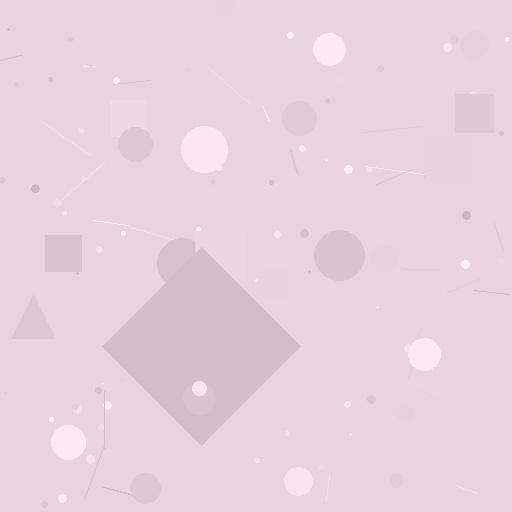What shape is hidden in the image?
A diamond is hidden in the image.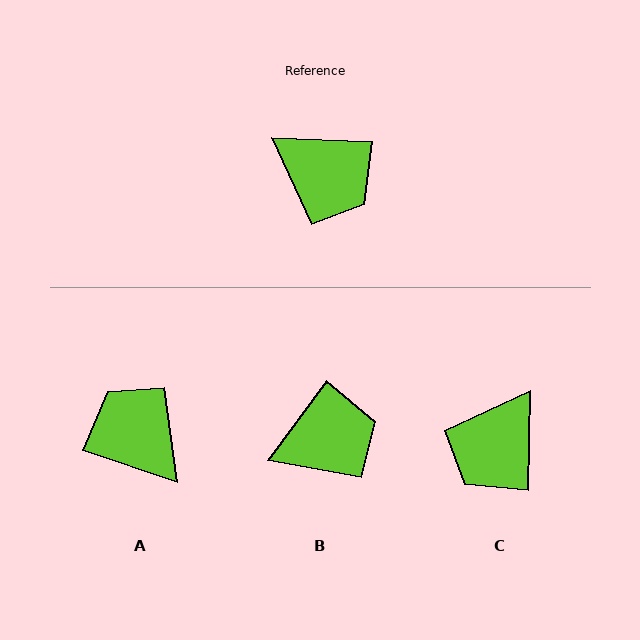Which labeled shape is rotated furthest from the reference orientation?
A, about 163 degrees away.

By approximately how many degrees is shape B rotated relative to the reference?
Approximately 56 degrees counter-clockwise.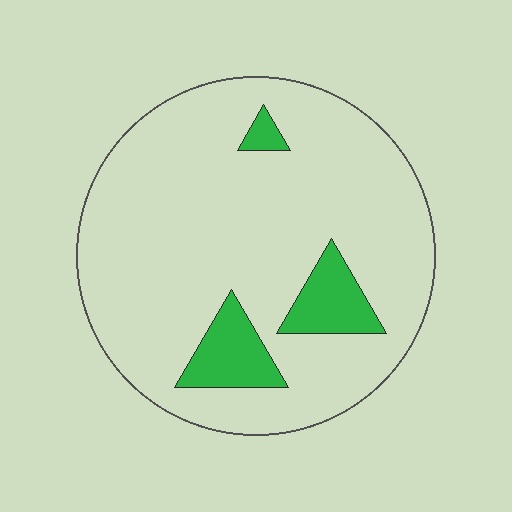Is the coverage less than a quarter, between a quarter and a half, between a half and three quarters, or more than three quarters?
Less than a quarter.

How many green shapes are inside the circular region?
3.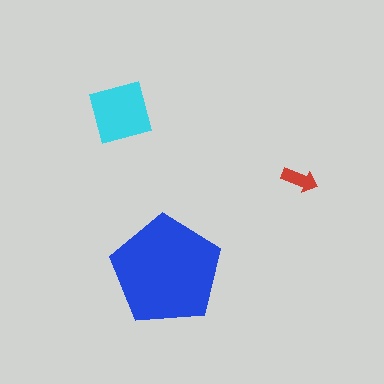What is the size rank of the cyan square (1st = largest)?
2nd.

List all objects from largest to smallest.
The blue pentagon, the cyan square, the red arrow.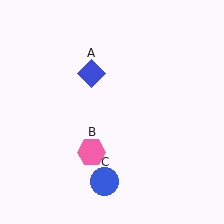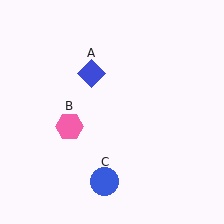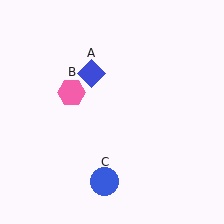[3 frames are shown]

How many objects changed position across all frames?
1 object changed position: pink hexagon (object B).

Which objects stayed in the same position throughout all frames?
Blue diamond (object A) and blue circle (object C) remained stationary.